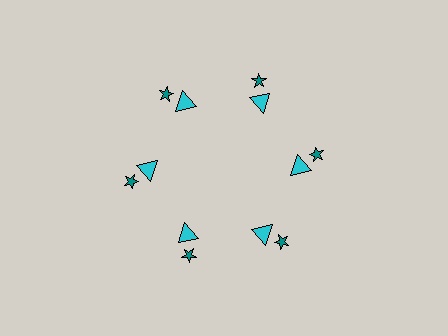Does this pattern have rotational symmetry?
Yes, this pattern has 6-fold rotational symmetry. It looks the same after rotating 60 degrees around the center.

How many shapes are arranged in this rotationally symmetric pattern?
There are 12 shapes, arranged in 6 groups of 2.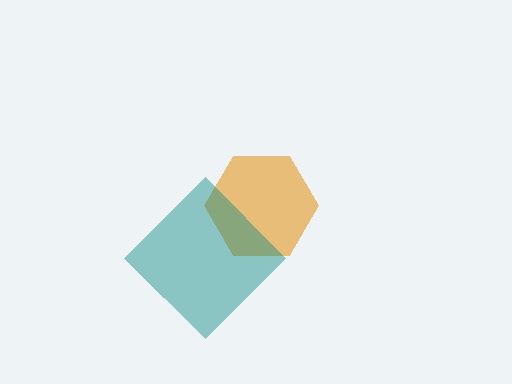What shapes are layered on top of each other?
The layered shapes are: an orange hexagon, a teal diamond.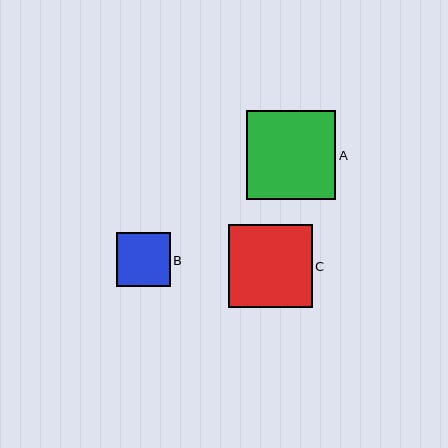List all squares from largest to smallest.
From largest to smallest: A, C, B.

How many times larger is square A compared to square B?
Square A is approximately 1.7 times the size of square B.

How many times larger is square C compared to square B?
Square C is approximately 1.6 times the size of square B.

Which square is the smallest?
Square B is the smallest with a size of approximately 54 pixels.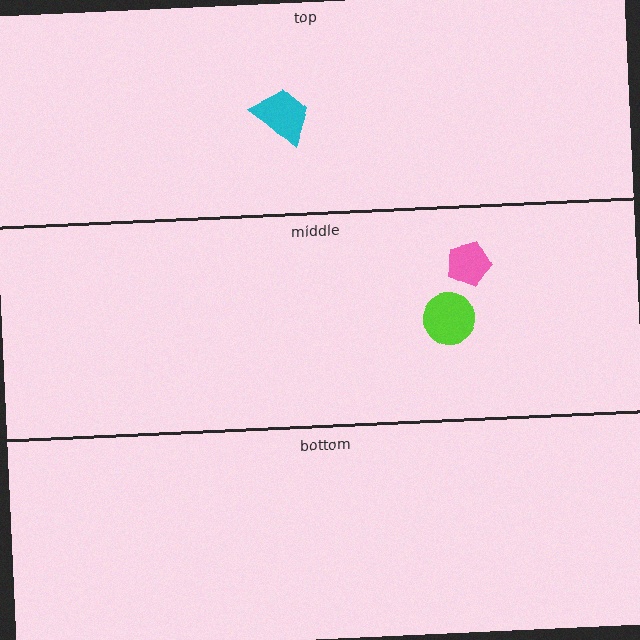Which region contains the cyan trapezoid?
The top region.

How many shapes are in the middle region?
2.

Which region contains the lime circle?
The middle region.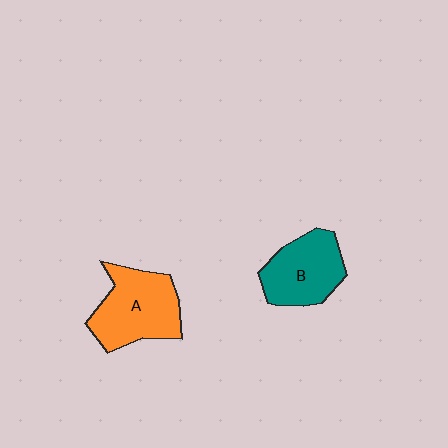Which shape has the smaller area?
Shape B (teal).